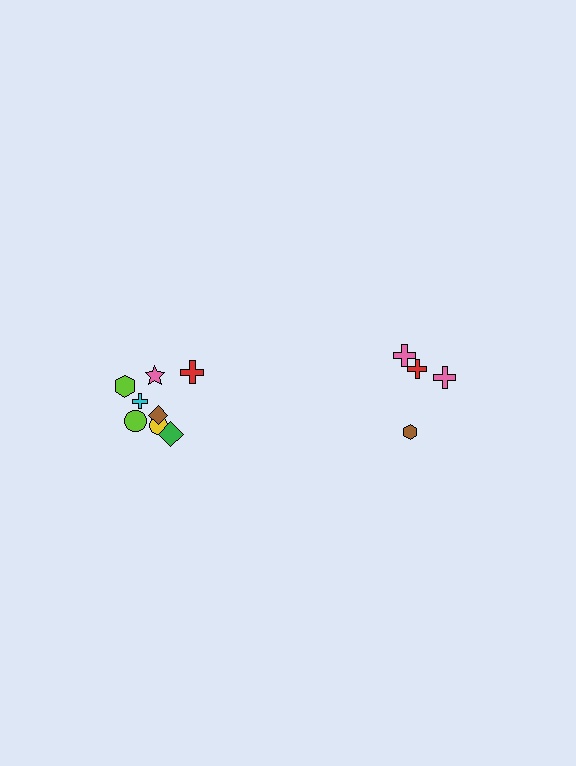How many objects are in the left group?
There are 8 objects.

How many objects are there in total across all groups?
There are 12 objects.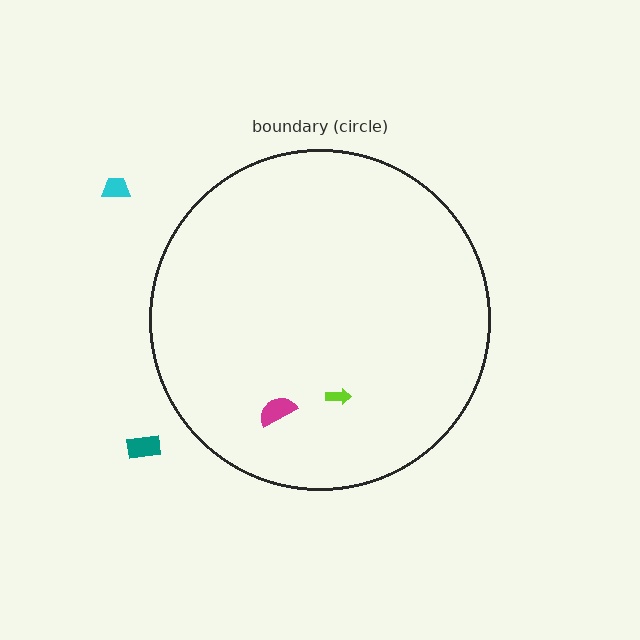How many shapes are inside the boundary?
2 inside, 2 outside.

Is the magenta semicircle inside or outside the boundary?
Inside.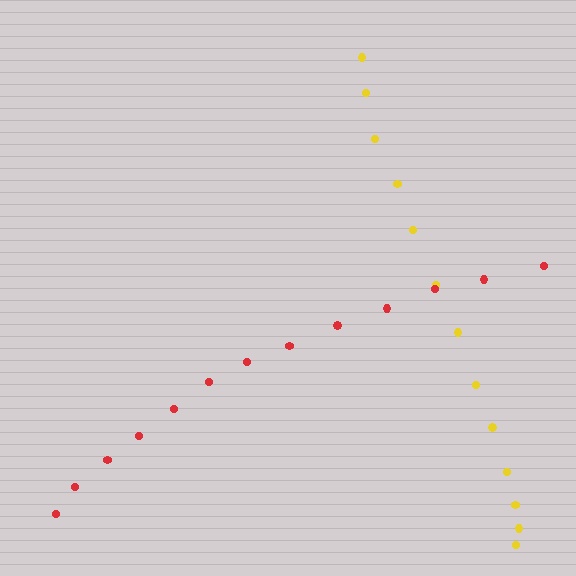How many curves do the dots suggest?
There are 2 distinct paths.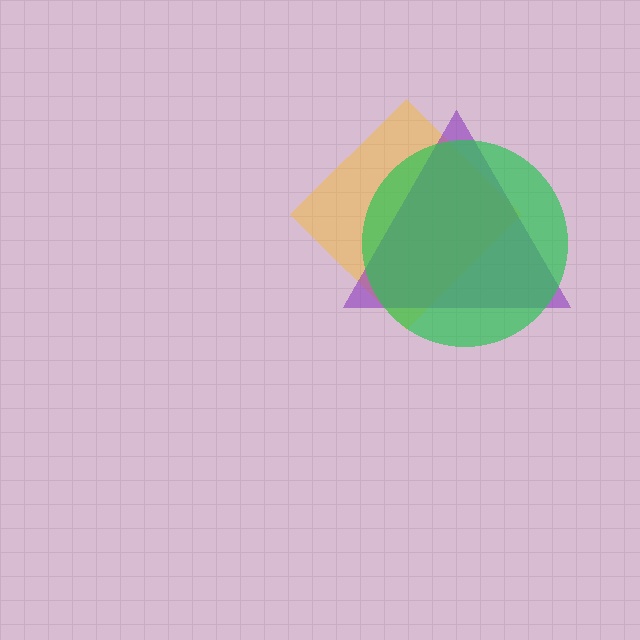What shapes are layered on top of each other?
The layered shapes are: a yellow diamond, a purple triangle, a green circle.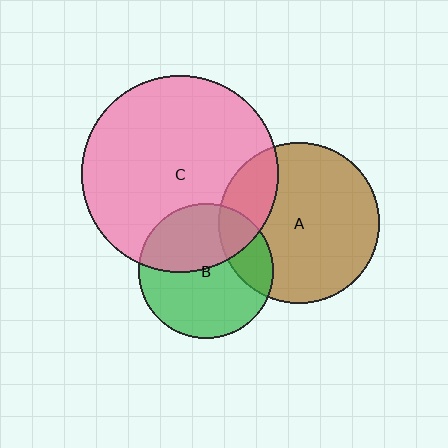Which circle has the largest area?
Circle C (pink).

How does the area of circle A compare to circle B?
Approximately 1.4 times.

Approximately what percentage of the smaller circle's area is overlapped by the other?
Approximately 20%.